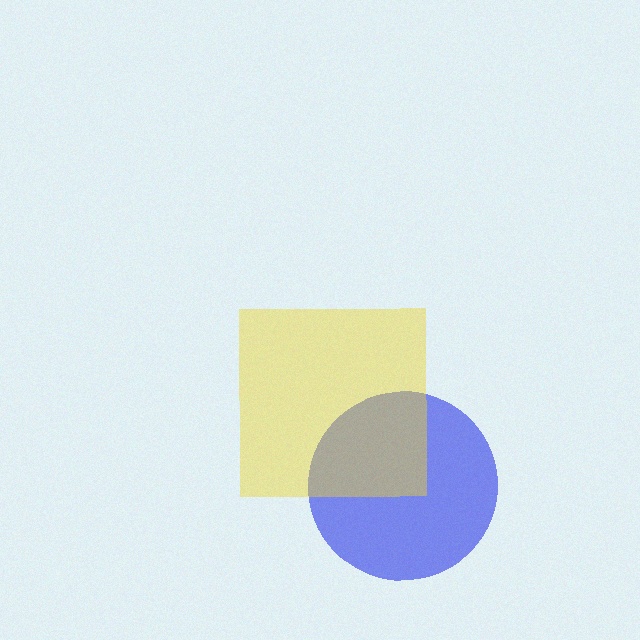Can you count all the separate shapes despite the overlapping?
Yes, there are 2 separate shapes.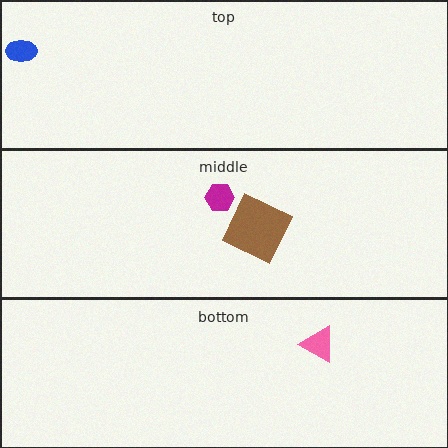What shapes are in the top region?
The blue ellipse.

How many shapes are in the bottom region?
1.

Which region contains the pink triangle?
The bottom region.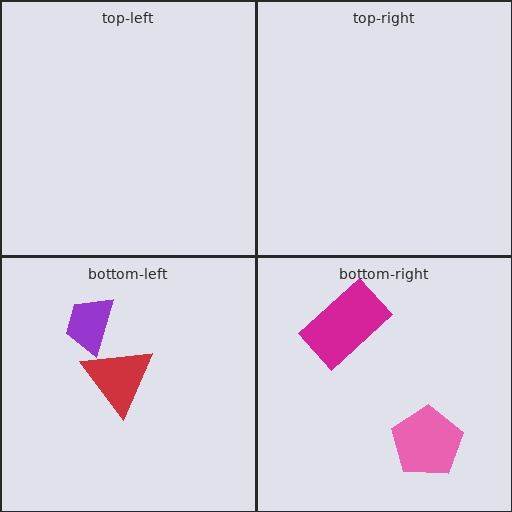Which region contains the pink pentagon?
The bottom-right region.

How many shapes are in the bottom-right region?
2.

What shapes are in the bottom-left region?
The purple trapezoid, the red triangle.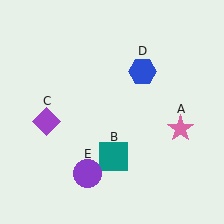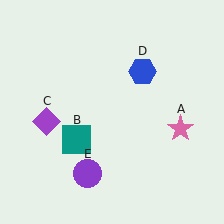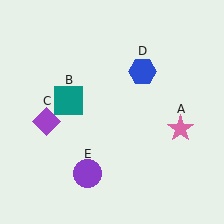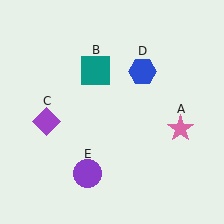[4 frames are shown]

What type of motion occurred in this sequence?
The teal square (object B) rotated clockwise around the center of the scene.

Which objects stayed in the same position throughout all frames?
Pink star (object A) and purple diamond (object C) and blue hexagon (object D) and purple circle (object E) remained stationary.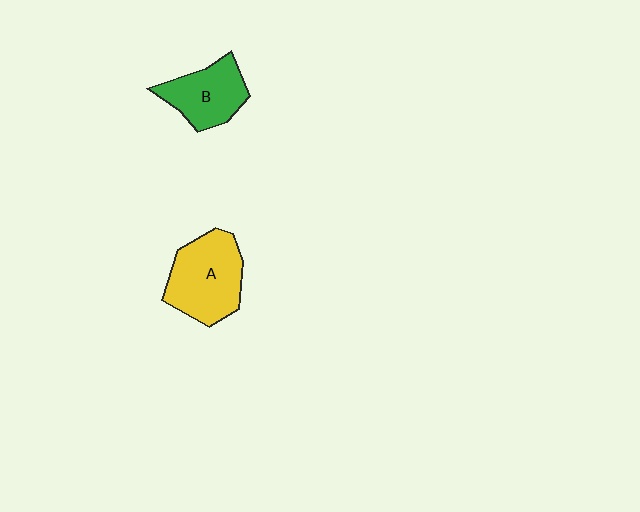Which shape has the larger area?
Shape A (yellow).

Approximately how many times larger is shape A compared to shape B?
Approximately 1.3 times.